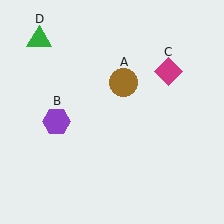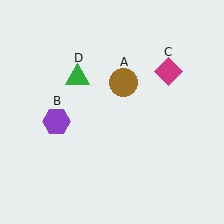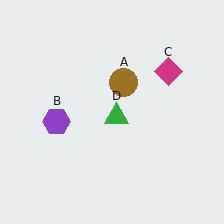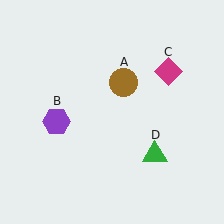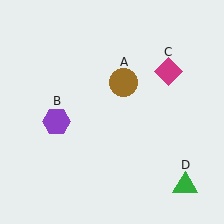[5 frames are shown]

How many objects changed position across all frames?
1 object changed position: green triangle (object D).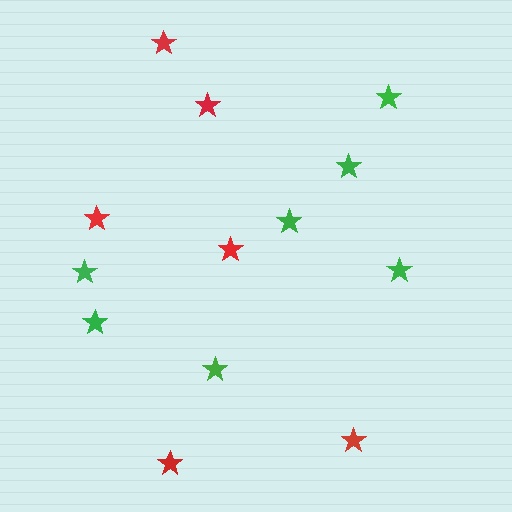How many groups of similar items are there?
There are 2 groups: one group of red stars (6) and one group of green stars (7).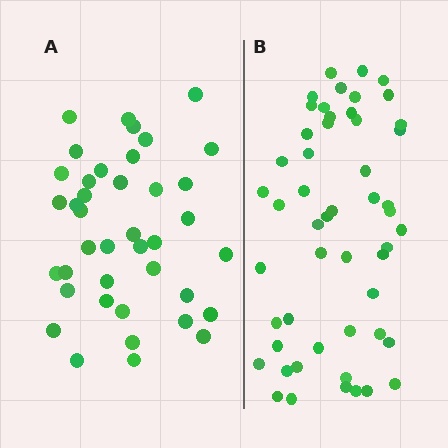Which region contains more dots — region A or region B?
Region B (the right region) has more dots.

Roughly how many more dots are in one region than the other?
Region B has roughly 12 or so more dots than region A.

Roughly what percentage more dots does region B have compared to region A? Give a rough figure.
About 30% more.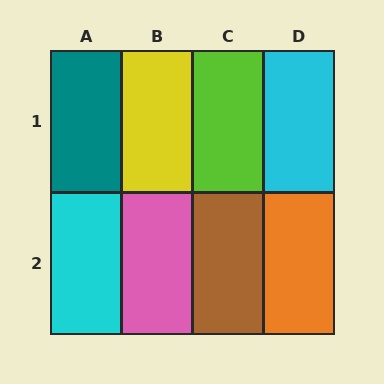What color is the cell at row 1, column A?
Teal.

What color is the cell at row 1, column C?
Lime.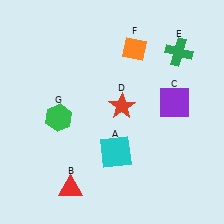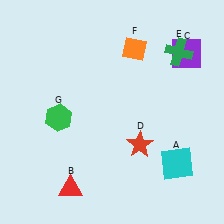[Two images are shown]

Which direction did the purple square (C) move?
The purple square (C) moved up.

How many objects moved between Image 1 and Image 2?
3 objects moved between the two images.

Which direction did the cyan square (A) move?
The cyan square (A) moved right.